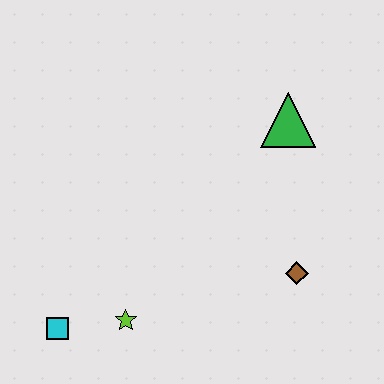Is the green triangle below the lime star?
No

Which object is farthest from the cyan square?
The green triangle is farthest from the cyan square.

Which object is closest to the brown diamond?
The green triangle is closest to the brown diamond.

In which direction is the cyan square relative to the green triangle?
The cyan square is to the left of the green triangle.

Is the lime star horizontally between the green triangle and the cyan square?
Yes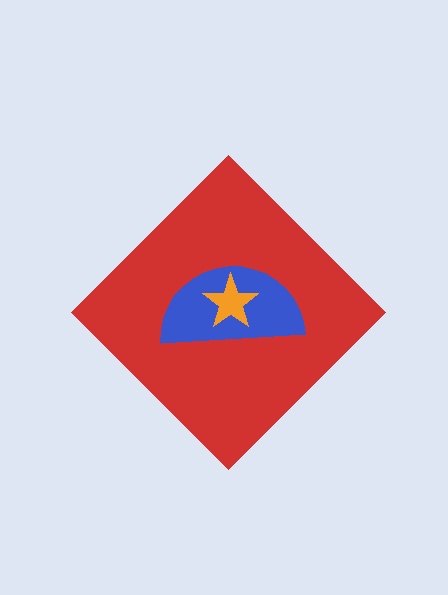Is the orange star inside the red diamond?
Yes.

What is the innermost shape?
The orange star.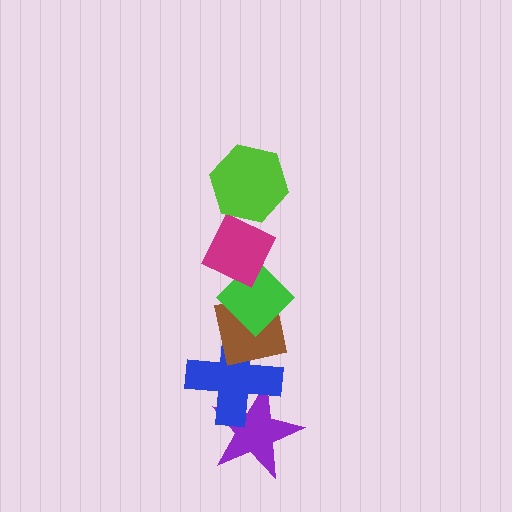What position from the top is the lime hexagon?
The lime hexagon is 1st from the top.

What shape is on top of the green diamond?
The magenta diamond is on top of the green diamond.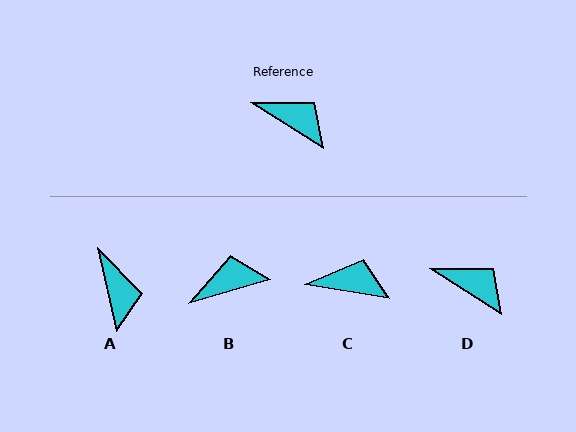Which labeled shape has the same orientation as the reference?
D.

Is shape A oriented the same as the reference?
No, it is off by about 45 degrees.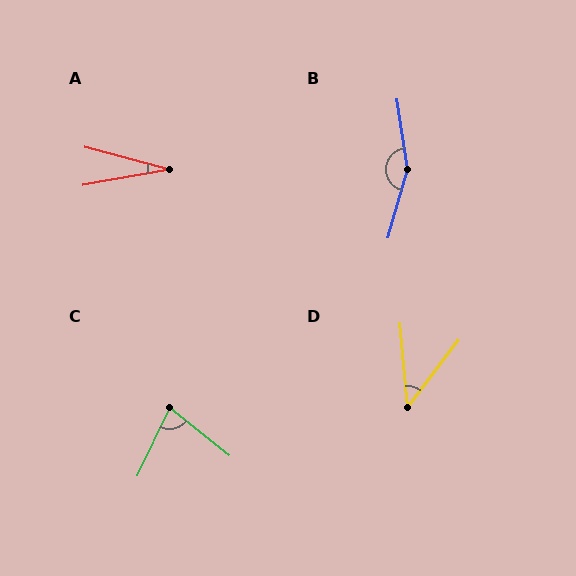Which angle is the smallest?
A, at approximately 25 degrees.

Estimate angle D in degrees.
Approximately 42 degrees.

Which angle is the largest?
B, at approximately 156 degrees.